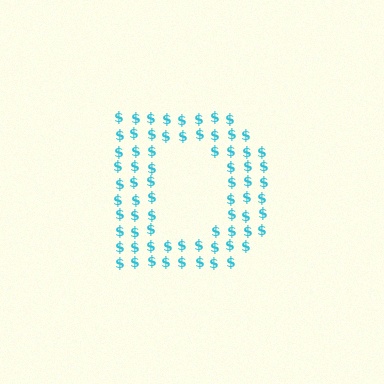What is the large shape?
The large shape is the letter D.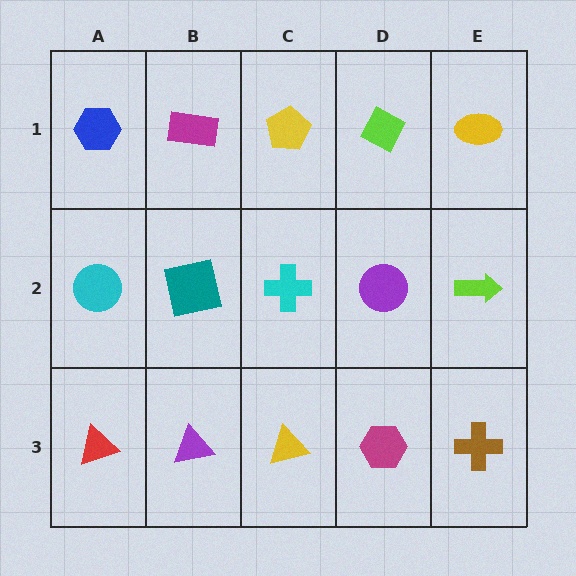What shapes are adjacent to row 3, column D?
A purple circle (row 2, column D), a yellow triangle (row 3, column C), a brown cross (row 3, column E).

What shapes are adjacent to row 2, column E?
A yellow ellipse (row 1, column E), a brown cross (row 3, column E), a purple circle (row 2, column D).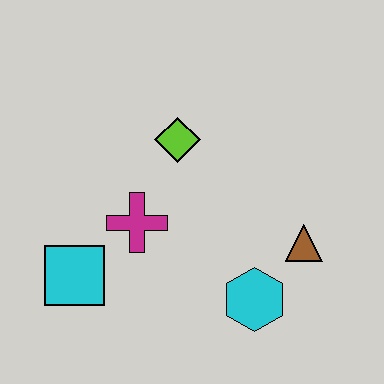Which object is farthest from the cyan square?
The brown triangle is farthest from the cyan square.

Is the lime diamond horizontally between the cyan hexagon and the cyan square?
Yes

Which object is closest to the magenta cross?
The cyan square is closest to the magenta cross.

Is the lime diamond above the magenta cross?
Yes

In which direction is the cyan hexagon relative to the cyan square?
The cyan hexagon is to the right of the cyan square.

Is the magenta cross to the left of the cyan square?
No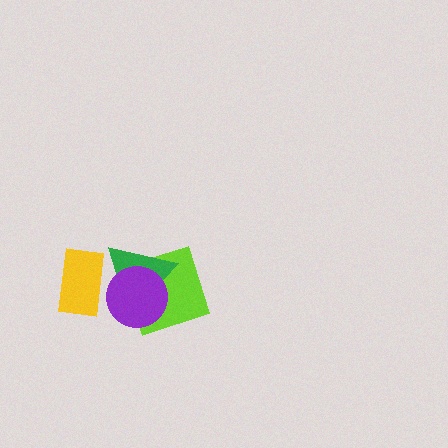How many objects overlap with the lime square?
2 objects overlap with the lime square.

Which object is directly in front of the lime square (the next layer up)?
The green triangle is directly in front of the lime square.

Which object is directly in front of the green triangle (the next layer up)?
The yellow rectangle is directly in front of the green triangle.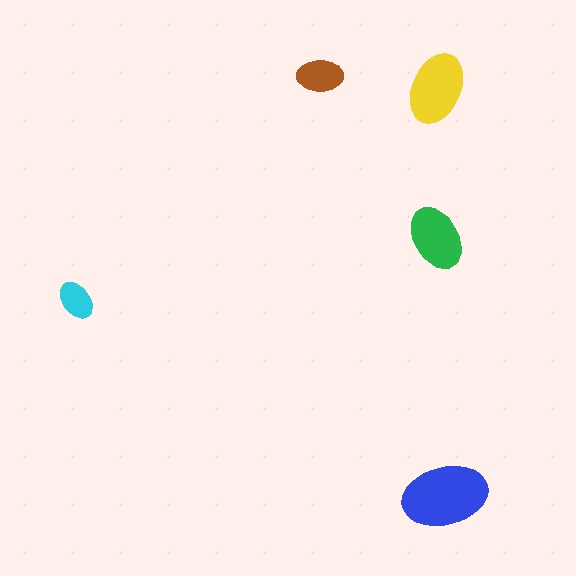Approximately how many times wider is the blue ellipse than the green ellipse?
About 1.5 times wider.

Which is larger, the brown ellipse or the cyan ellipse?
The brown one.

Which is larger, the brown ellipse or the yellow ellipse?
The yellow one.